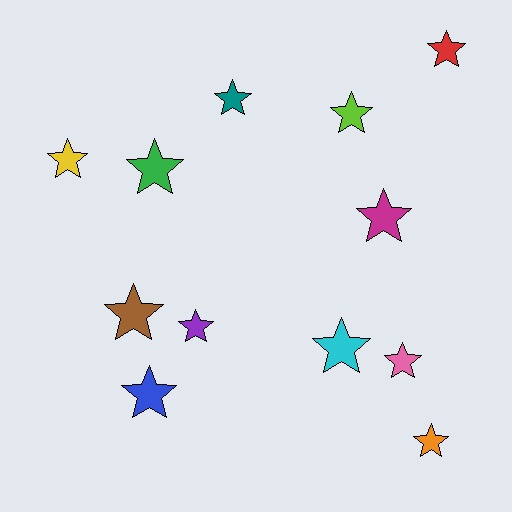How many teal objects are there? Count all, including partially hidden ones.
There is 1 teal object.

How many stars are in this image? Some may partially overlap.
There are 12 stars.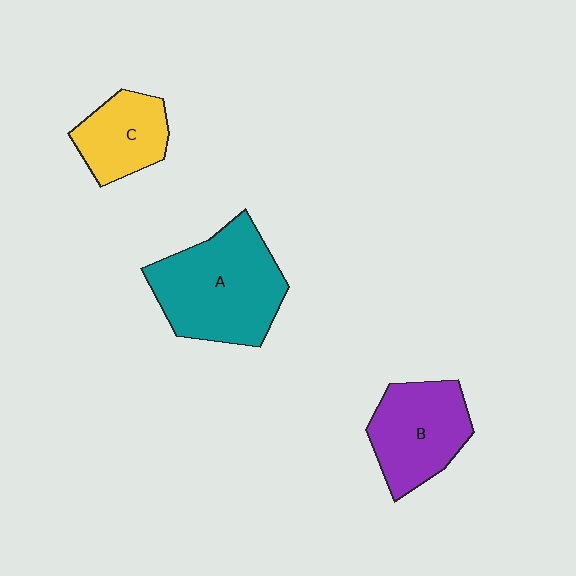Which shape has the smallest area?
Shape C (yellow).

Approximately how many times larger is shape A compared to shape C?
Approximately 1.9 times.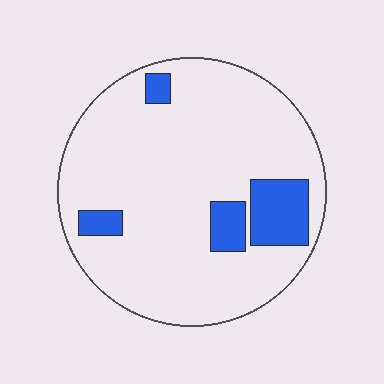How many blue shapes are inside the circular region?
4.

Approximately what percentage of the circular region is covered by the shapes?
Approximately 15%.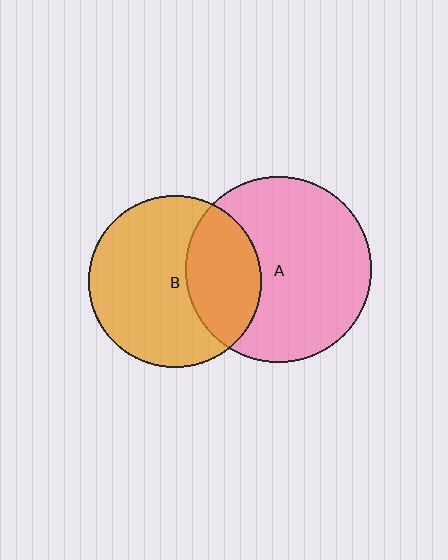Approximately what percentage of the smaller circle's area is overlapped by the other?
Approximately 35%.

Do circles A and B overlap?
Yes.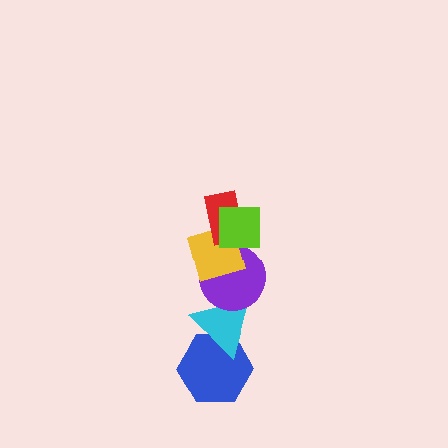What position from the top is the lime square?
The lime square is 1st from the top.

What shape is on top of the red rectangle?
The lime square is on top of the red rectangle.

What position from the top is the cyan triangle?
The cyan triangle is 5th from the top.